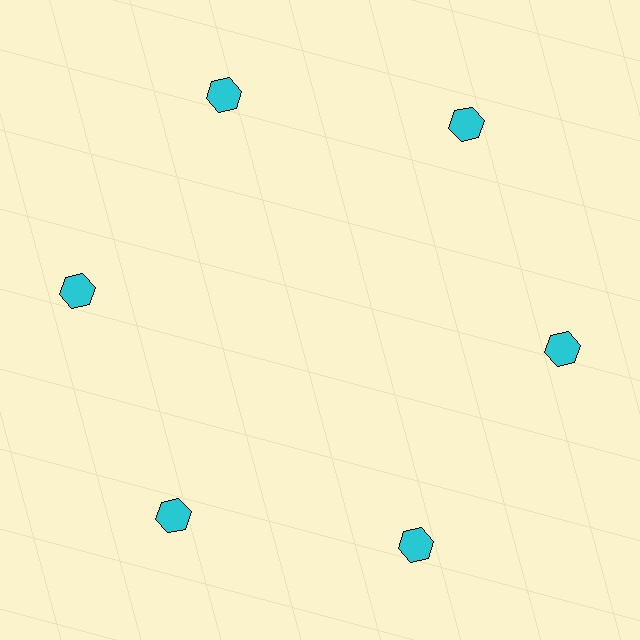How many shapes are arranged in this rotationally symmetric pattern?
There are 6 shapes, arranged in 6 groups of 1.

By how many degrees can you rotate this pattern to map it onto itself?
The pattern maps onto itself every 60 degrees of rotation.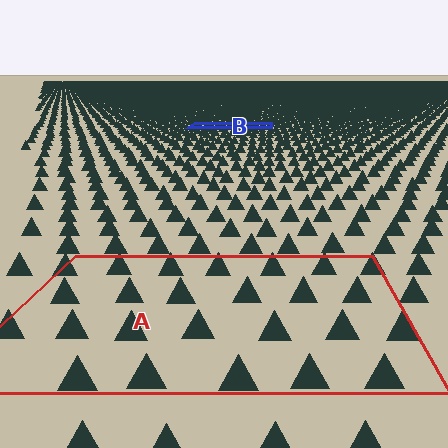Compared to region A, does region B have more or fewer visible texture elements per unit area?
Region B has more texture elements per unit area — they are packed more densely because it is farther away.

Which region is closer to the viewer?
Region A is closer. The texture elements there are larger and more spread out.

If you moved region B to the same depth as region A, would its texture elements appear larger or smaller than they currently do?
They would appear larger. At a closer depth, the same texture elements are projected at a bigger on-screen size.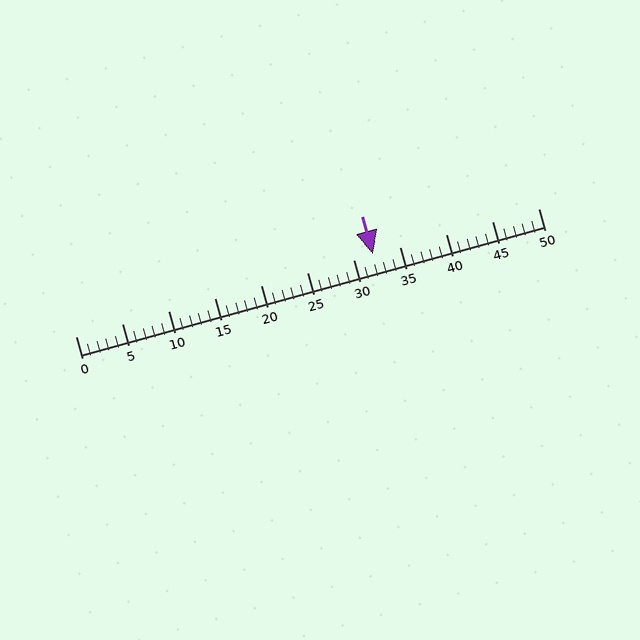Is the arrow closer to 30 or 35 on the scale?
The arrow is closer to 30.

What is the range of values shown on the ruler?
The ruler shows values from 0 to 50.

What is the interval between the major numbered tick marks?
The major tick marks are spaced 5 units apart.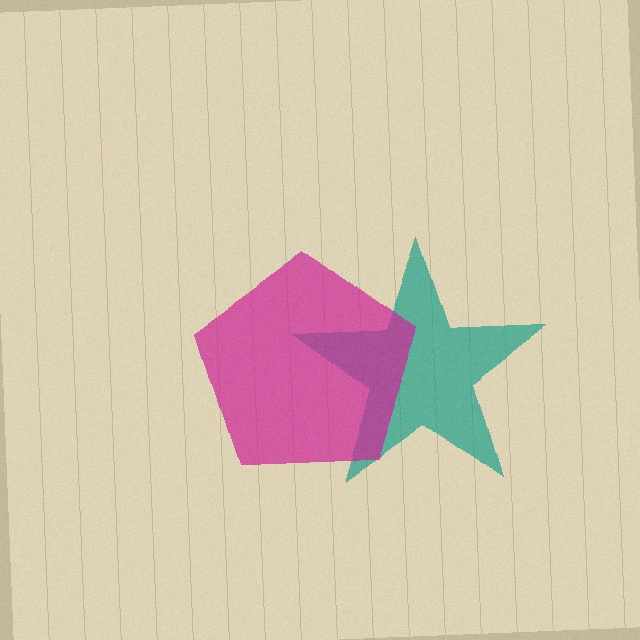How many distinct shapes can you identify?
There are 2 distinct shapes: a teal star, a magenta pentagon.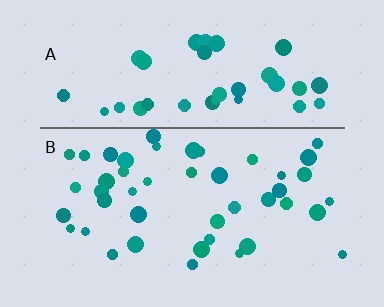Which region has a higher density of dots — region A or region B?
B (the bottom).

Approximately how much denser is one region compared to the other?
Approximately 1.1× — region B over region A.